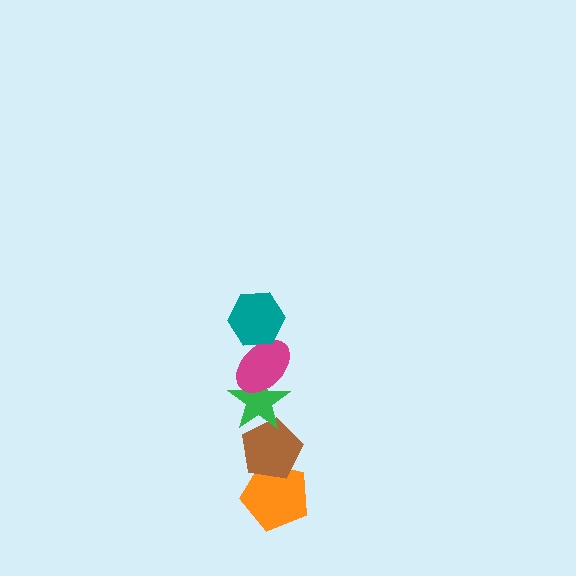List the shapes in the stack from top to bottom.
From top to bottom: the teal hexagon, the magenta ellipse, the green star, the brown pentagon, the orange pentagon.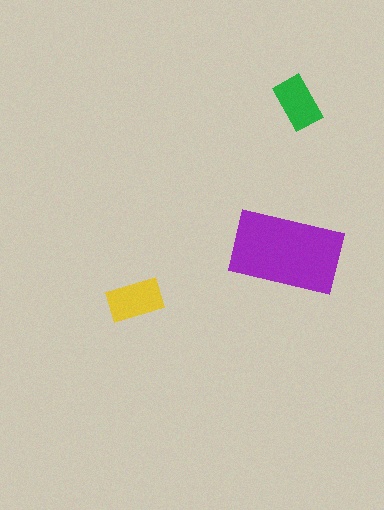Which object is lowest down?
The yellow rectangle is bottommost.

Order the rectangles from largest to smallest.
the purple one, the yellow one, the green one.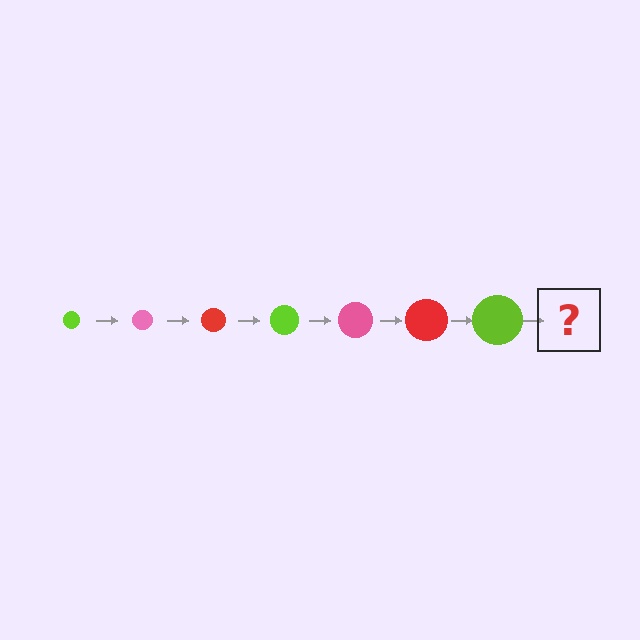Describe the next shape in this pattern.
It should be a pink circle, larger than the previous one.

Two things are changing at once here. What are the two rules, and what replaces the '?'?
The two rules are that the circle grows larger each step and the color cycles through lime, pink, and red. The '?' should be a pink circle, larger than the previous one.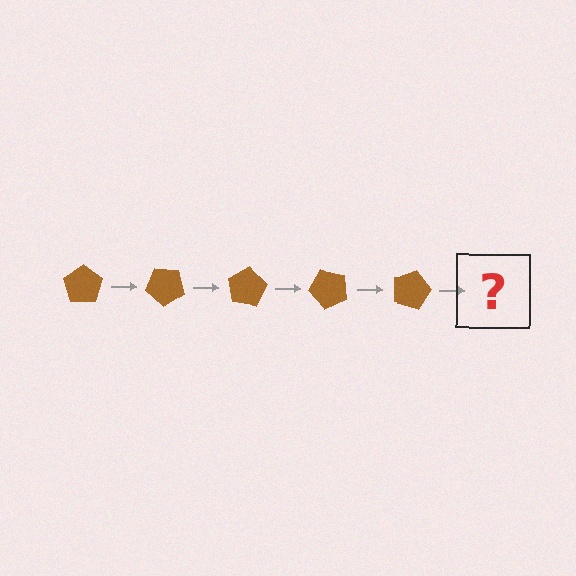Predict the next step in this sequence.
The next step is a brown pentagon rotated 200 degrees.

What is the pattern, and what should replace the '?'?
The pattern is that the pentagon rotates 40 degrees each step. The '?' should be a brown pentagon rotated 200 degrees.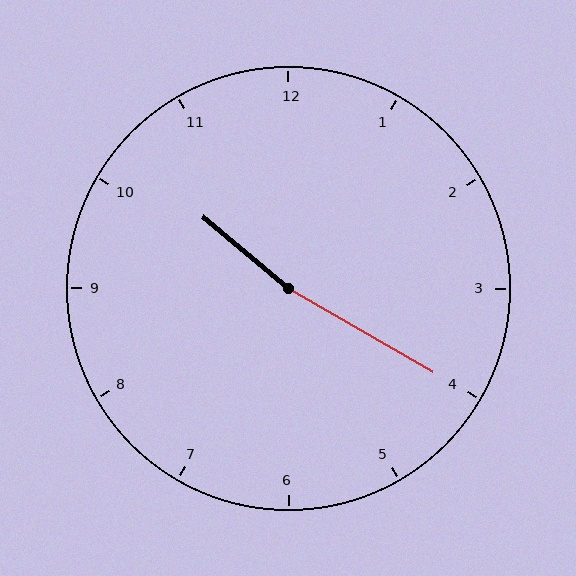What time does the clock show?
10:20.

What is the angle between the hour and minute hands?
Approximately 170 degrees.